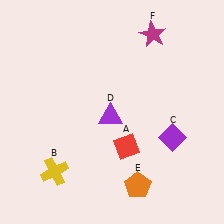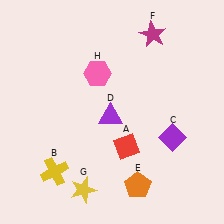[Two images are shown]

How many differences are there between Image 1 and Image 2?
There are 2 differences between the two images.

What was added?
A yellow star (G), a pink hexagon (H) were added in Image 2.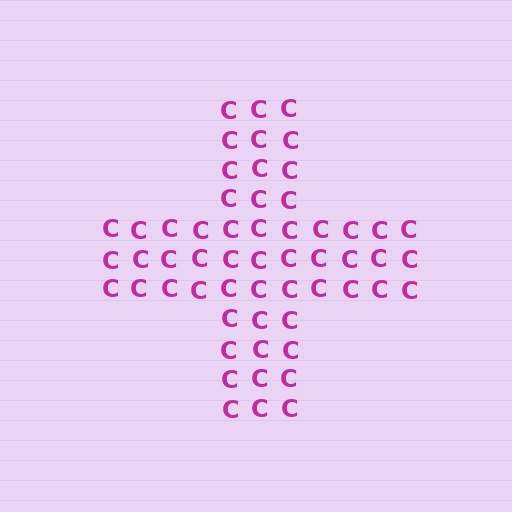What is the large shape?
The large shape is a cross.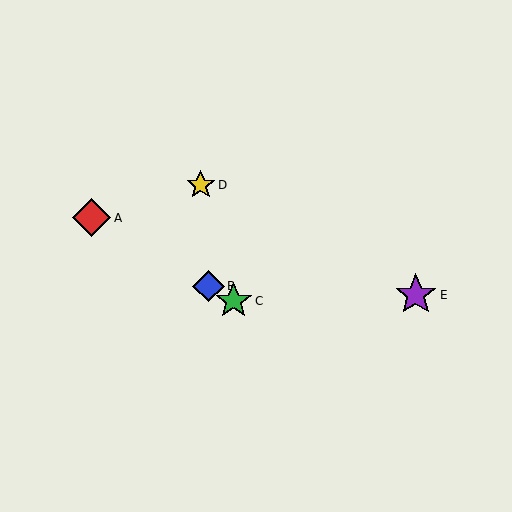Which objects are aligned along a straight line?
Objects A, B, C are aligned along a straight line.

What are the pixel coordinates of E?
Object E is at (416, 295).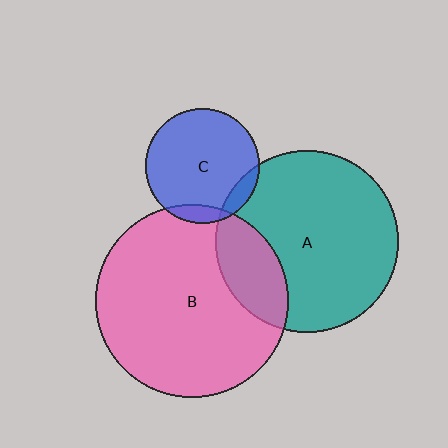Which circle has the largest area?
Circle B (pink).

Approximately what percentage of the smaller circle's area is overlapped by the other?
Approximately 10%.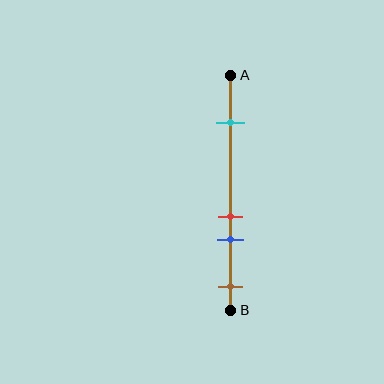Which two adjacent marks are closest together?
The red and blue marks are the closest adjacent pair.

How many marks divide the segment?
There are 4 marks dividing the segment.